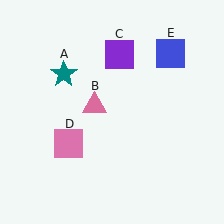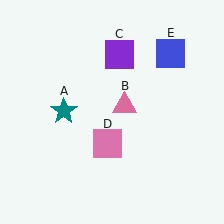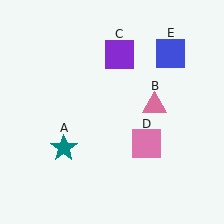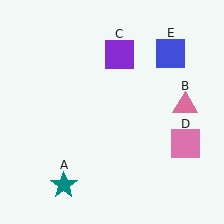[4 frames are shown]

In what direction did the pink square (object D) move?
The pink square (object D) moved right.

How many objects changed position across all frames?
3 objects changed position: teal star (object A), pink triangle (object B), pink square (object D).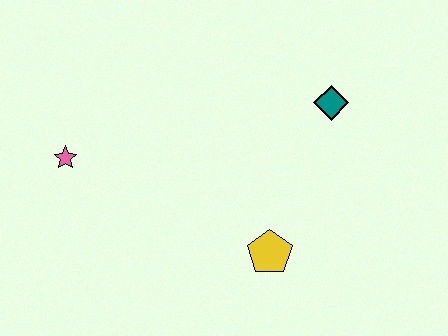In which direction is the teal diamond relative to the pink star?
The teal diamond is to the right of the pink star.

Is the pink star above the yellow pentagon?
Yes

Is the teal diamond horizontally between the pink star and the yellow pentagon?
No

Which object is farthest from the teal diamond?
The pink star is farthest from the teal diamond.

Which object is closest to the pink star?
The yellow pentagon is closest to the pink star.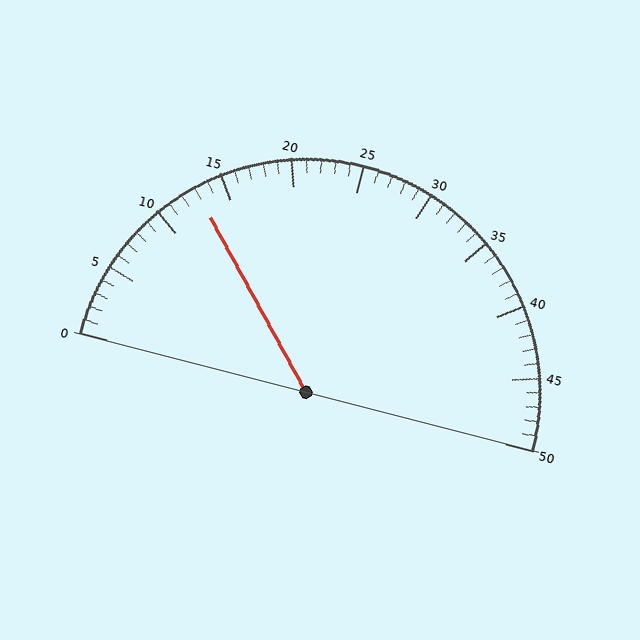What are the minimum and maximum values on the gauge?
The gauge ranges from 0 to 50.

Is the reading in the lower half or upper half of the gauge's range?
The reading is in the lower half of the range (0 to 50).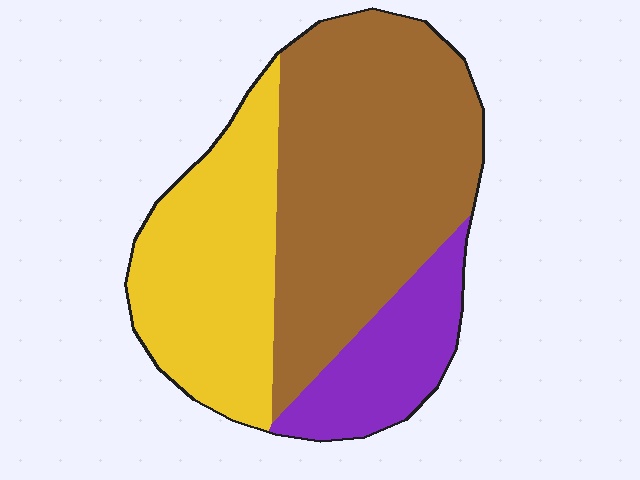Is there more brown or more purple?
Brown.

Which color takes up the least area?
Purple, at roughly 15%.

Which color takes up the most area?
Brown, at roughly 50%.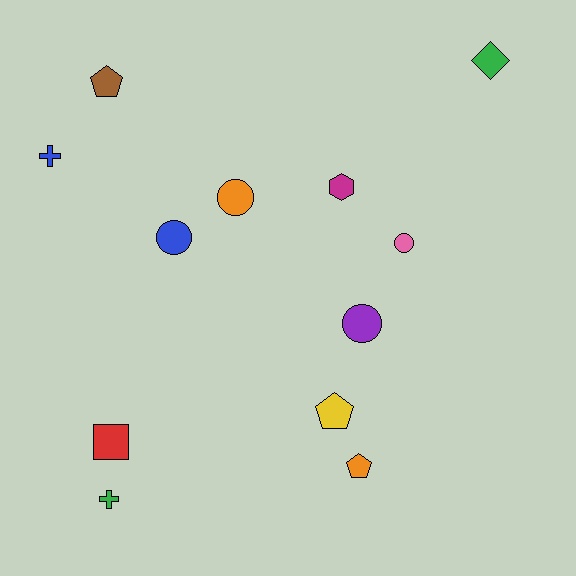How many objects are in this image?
There are 12 objects.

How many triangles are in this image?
There are no triangles.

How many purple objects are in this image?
There is 1 purple object.